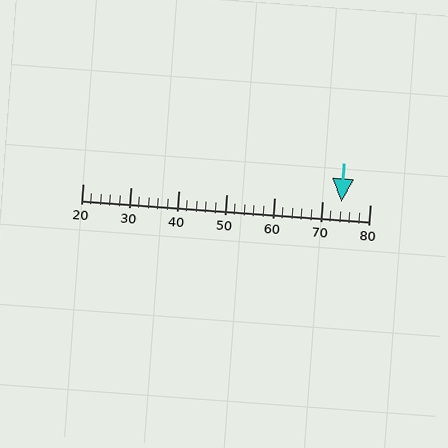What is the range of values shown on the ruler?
The ruler shows values from 20 to 80.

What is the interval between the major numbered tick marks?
The major tick marks are spaced 10 units apart.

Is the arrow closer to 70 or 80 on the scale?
The arrow is closer to 70.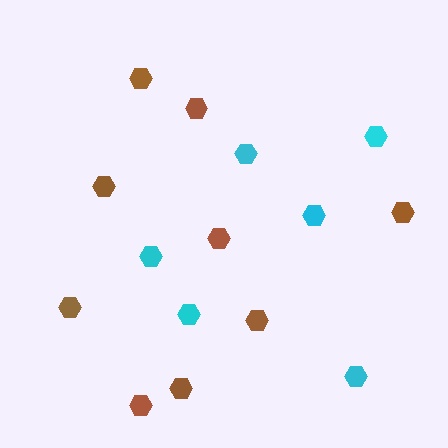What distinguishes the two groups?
There are 2 groups: one group of cyan hexagons (6) and one group of brown hexagons (9).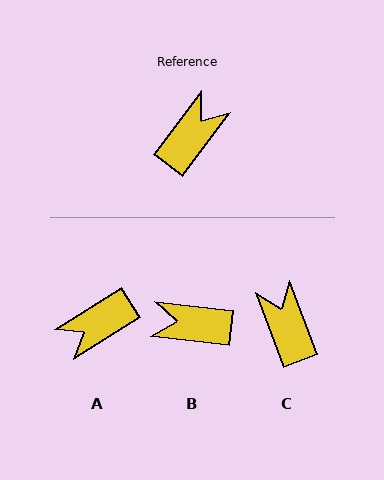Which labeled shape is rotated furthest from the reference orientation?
A, about 159 degrees away.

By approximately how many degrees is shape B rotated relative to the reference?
Approximately 120 degrees counter-clockwise.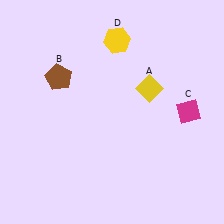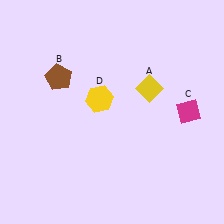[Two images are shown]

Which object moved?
The yellow hexagon (D) moved down.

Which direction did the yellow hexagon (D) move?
The yellow hexagon (D) moved down.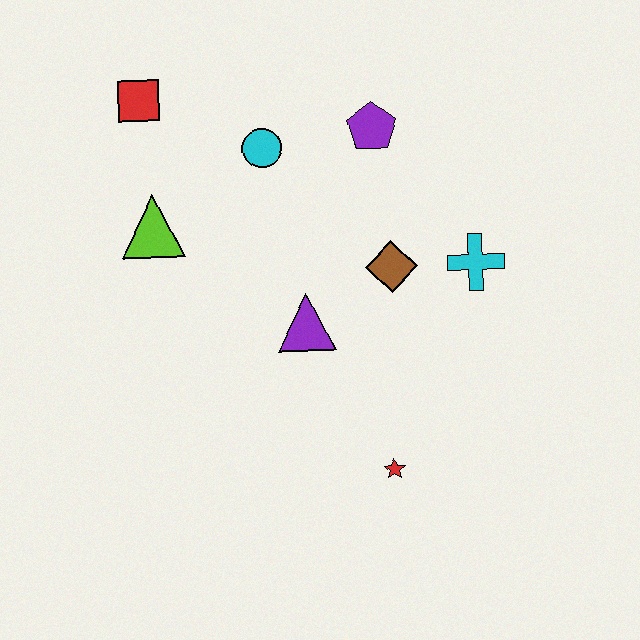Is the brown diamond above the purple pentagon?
No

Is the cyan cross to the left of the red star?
No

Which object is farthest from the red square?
The red star is farthest from the red square.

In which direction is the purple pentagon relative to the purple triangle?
The purple pentagon is above the purple triangle.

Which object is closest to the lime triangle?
The red square is closest to the lime triangle.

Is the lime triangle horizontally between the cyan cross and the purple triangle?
No